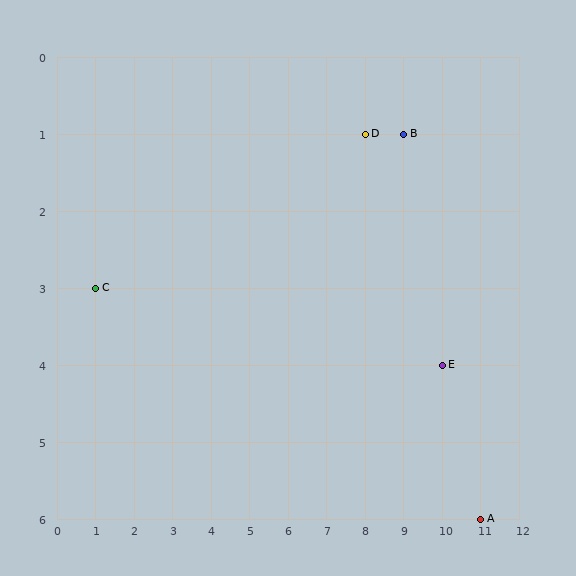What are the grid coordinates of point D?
Point D is at grid coordinates (8, 1).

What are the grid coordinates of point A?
Point A is at grid coordinates (11, 6).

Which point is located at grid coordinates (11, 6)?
Point A is at (11, 6).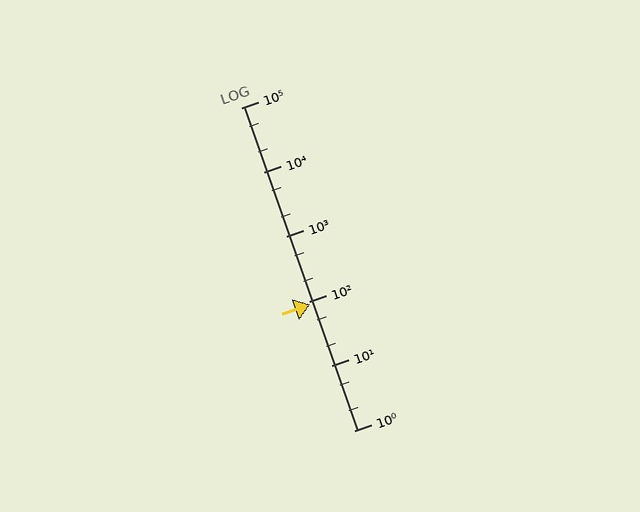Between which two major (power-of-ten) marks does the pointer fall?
The pointer is between 10 and 100.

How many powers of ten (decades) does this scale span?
The scale spans 5 decades, from 1 to 100000.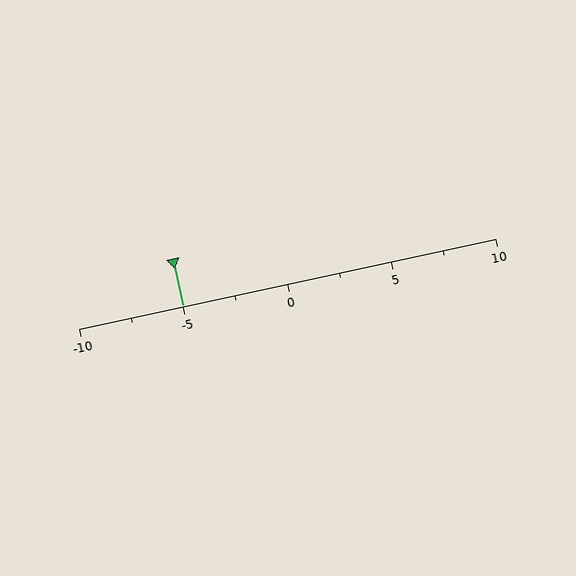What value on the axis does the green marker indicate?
The marker indicates approximately -5.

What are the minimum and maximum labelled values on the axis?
The axis runs from -10 to 10.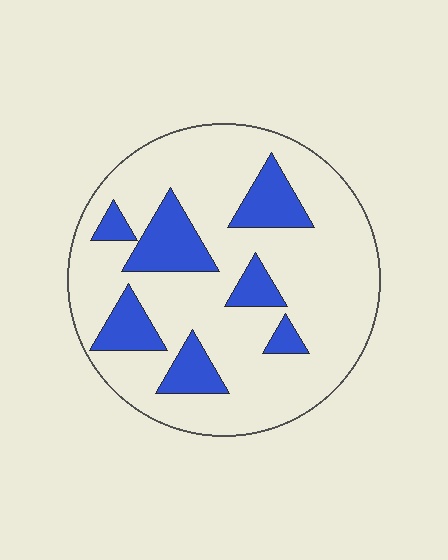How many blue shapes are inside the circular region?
7.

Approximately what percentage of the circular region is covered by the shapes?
Approximately 20%.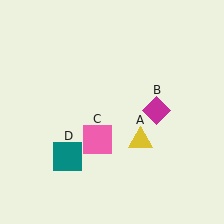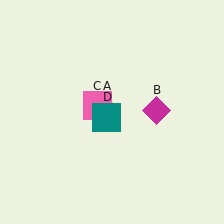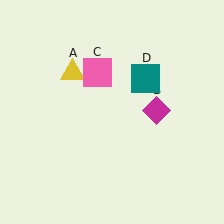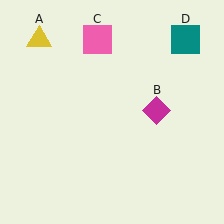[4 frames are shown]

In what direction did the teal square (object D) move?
The teal square (object D) moved up and to the right.